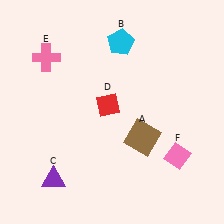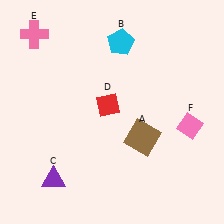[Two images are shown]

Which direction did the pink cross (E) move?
The pink cross (E) moved up.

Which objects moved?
The objects that moved are: the pink cross (E), the pink diamond (F).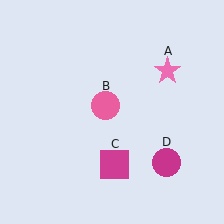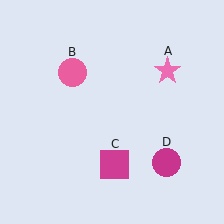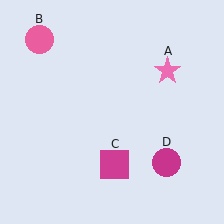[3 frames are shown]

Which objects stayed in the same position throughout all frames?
Pink star (object A) and magenta square (object C) and magenta circle (object D) remained stationary.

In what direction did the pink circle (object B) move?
The pink circle (object B) moved up and to the left.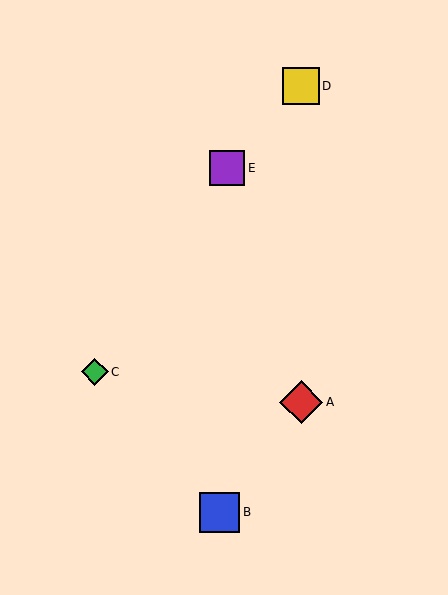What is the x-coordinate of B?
Object B is at x≈220.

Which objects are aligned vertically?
Objects A, D are aligned vertically.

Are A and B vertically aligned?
No, A is at x≈301 and B is at x≈220.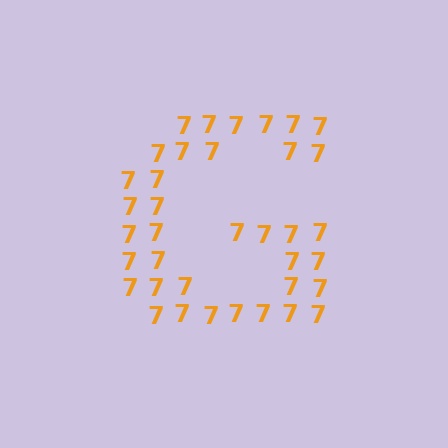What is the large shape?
The large shape is the letter G.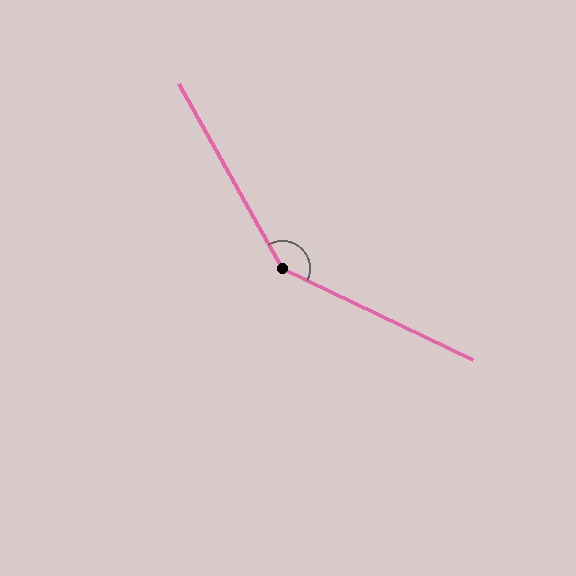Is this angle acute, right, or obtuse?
It is obtuse.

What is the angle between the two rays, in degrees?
Approximately 145 degrees.